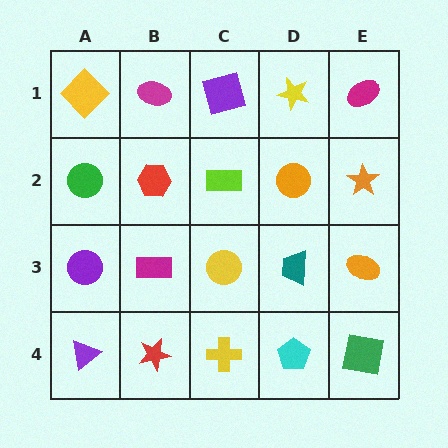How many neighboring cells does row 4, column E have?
2.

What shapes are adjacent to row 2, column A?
A yellow diamond (row 1, column A), a purple circle (row 3, column A), a red hexagon (row 2, column B).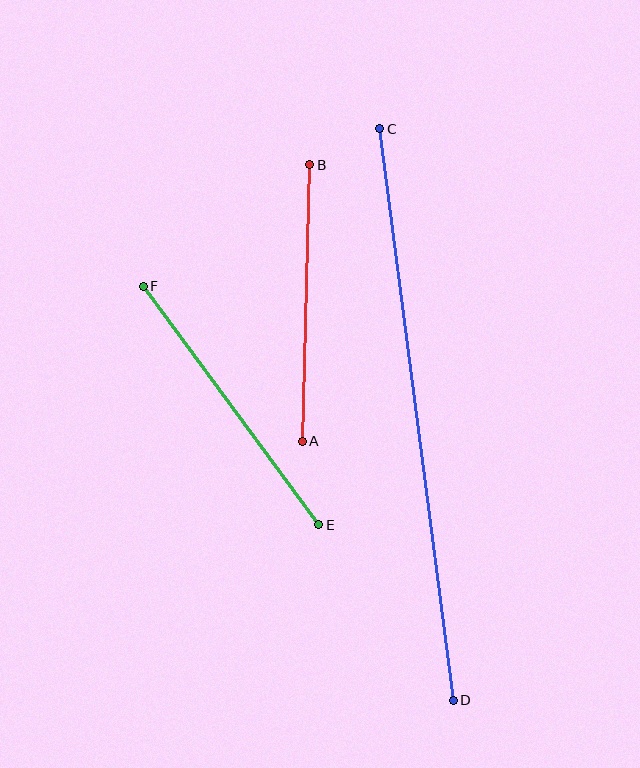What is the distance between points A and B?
The distance is approximately 277 pixels.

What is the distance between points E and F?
The distance is approximately 296 pixels.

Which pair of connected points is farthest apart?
Points C and D are farthest apart.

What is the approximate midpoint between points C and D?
The midpoint is at approximately (417, 415) pixels.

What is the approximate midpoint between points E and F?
The midpoint is at approximately (231, 406) pixels.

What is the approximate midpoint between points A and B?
The midpoint is at approximately (306, 303) pixels.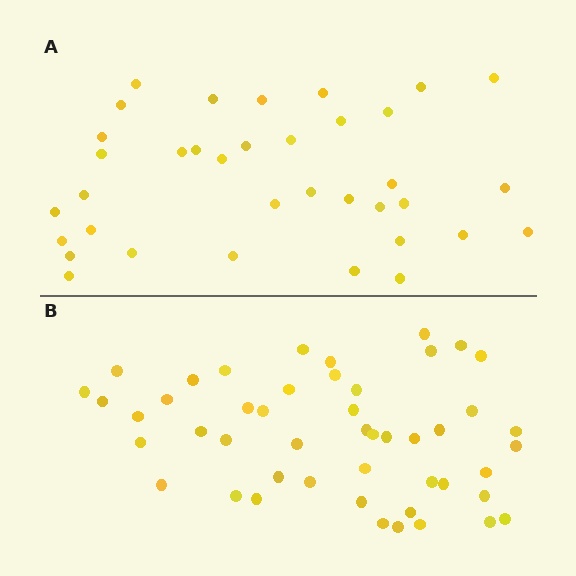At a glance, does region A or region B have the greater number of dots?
Region B (the bottom region) has more dots.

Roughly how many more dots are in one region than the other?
Region B has roughly 12 or so more dots than region A.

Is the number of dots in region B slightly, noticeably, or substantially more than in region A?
Region B has noticeably more, but not dramatically so. The ratio is roughly 1.3 to 1.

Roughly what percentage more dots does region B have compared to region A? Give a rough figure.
About 35% more.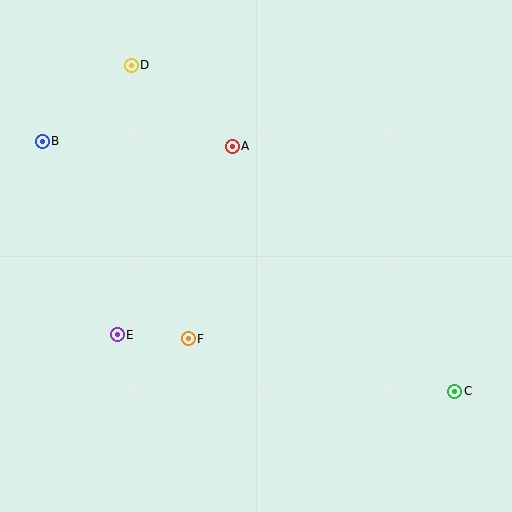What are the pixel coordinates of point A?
Point A is at (232, 146).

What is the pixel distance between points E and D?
The distance between E and D is 270 pixels.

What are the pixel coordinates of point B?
Point B is at (42, 141).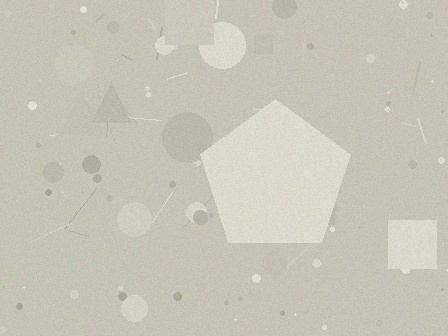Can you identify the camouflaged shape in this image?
The camouflaged shape is a pentagon.